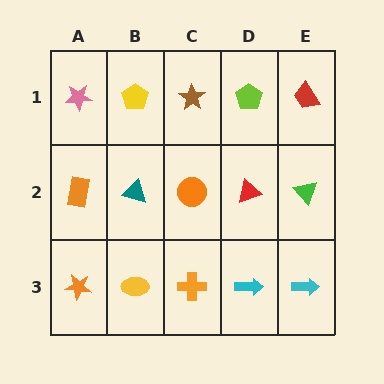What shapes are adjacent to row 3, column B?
A teal triangle (row 2, column B), an orange star (row 3, column A), an orange cross (row 3, column C).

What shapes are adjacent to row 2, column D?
A lime pentagon (row 1, column D), a cyan arrow (row 3, column D), an orange circle (row 2, column C), a green triangle (row 2, column E).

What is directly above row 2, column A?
A pink star.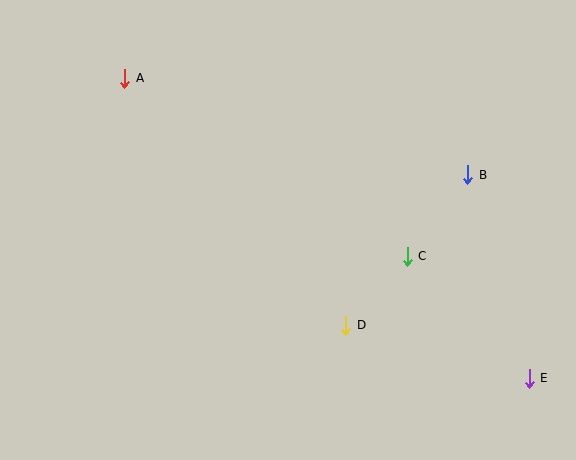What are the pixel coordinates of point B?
Point B is at (468, 175).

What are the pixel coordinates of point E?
Point E is at (529, 378).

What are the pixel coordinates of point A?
Point A is at (125, 78).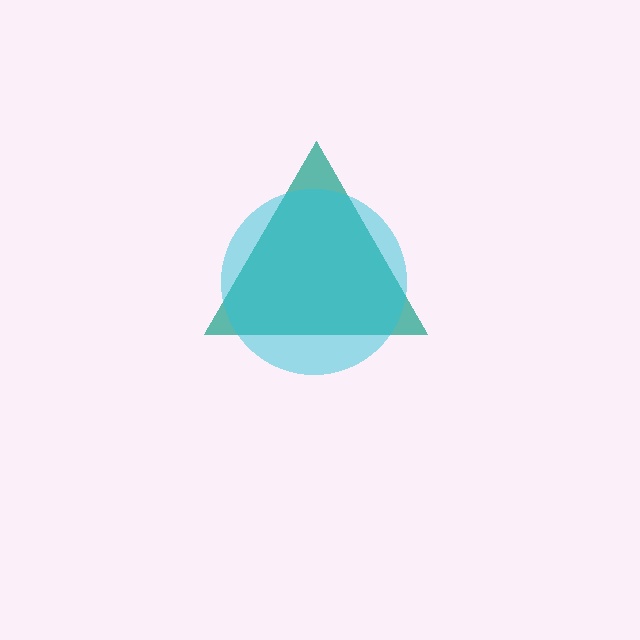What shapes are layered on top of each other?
The layered shapes are: a teal triangle, a cyan circle.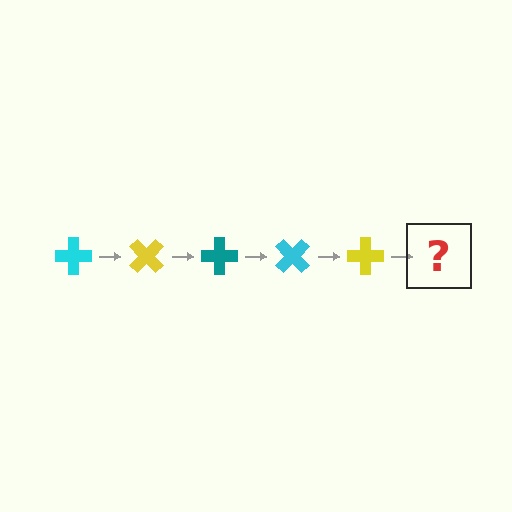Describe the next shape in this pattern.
It should be a teal cross, rotated 225 degrees from the start.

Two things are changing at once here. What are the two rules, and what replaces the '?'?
The two rules are that it rotates 45 degrees each step and the color cycles through cyan, yellow, and teal. The '?' should be a teal cross, rotated 225 degrees from the start.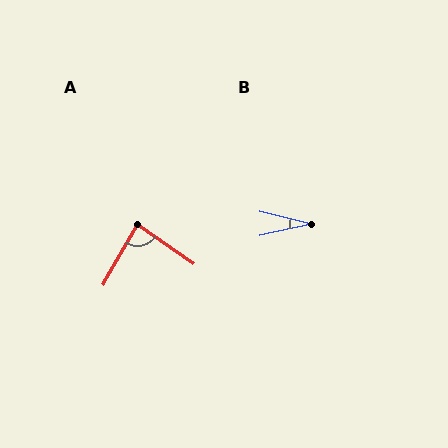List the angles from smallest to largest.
B (26°), A (85°).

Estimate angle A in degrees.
Approximately 85 degrees.